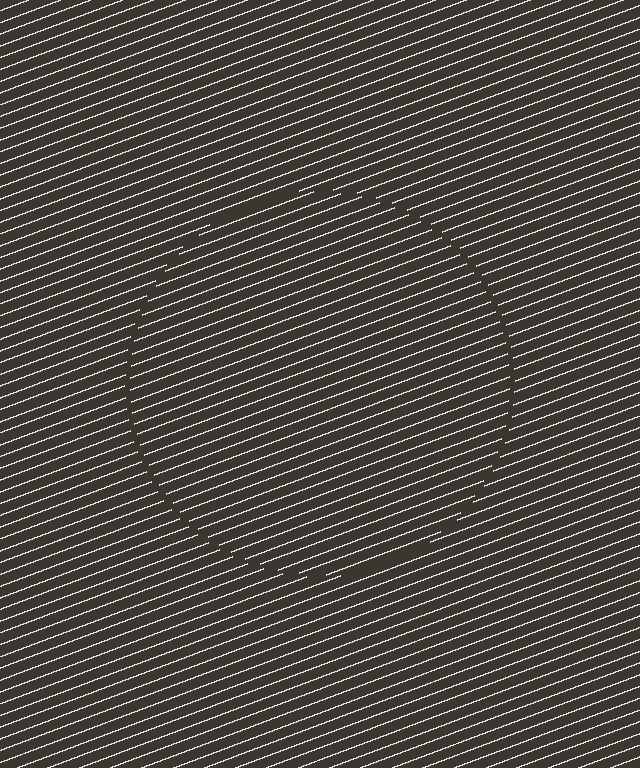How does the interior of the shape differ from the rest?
The interior of the shape contains the same grating, shifted by half a period — the contour is defined by the phase discontinuity where line-ends from the inner and outer gratings abut.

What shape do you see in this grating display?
An illusory circle. The interior of the shape contains the same grating, shifted by half a period — the contour is defined by the phase discontinuity where line-ends from the inner and outer gratings abut.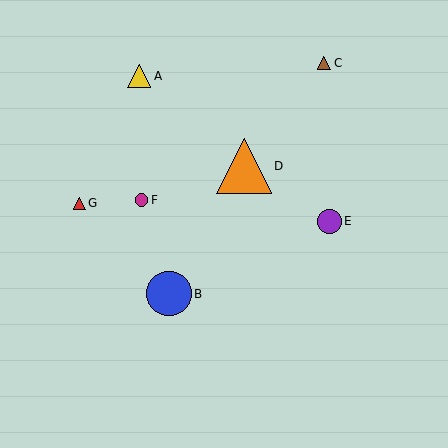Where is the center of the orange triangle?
The center of the orange triangle is at (244, 166).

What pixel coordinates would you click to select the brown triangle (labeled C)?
Click at (324, 63) to select the brown triangle C.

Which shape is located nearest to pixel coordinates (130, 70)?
The yellow triangle (labeled A) at (139, 76) is nearest to that location.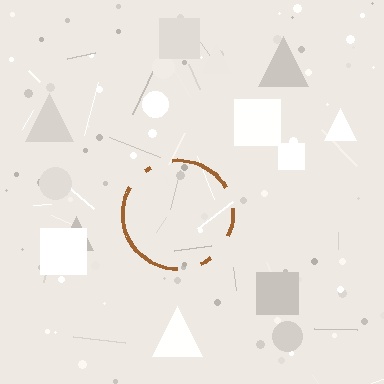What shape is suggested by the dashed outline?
The dashed outline suggests a circle.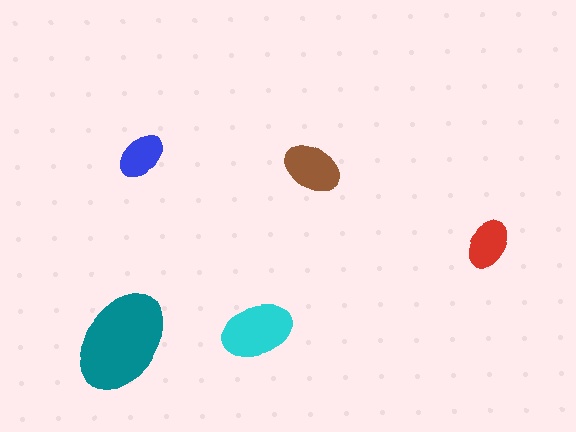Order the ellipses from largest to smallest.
the teal one, the cyan one, the brown one, the red one, the blue one.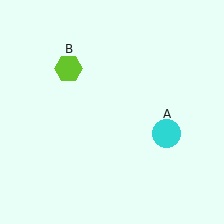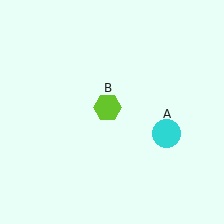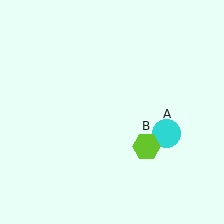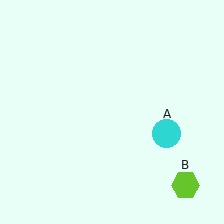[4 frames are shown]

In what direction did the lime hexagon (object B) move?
The lime hexagon (object B) moved down and to the right.